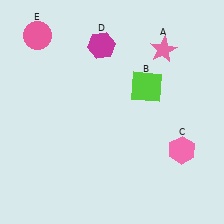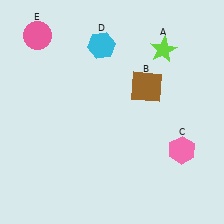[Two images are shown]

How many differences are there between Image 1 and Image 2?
There are 3 differences between the two images.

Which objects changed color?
A changed from pink to lime. B changed from lime to brown. D changed from magenta to cyan.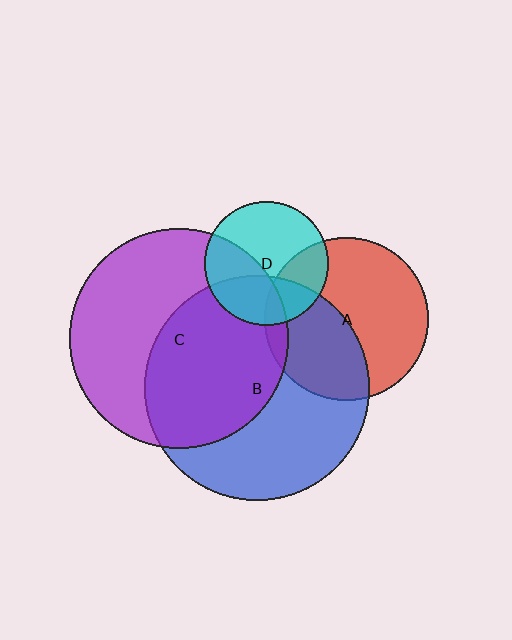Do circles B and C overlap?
Yes.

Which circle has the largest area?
Circle B (blue).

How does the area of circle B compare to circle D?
Approximately 3.3 times.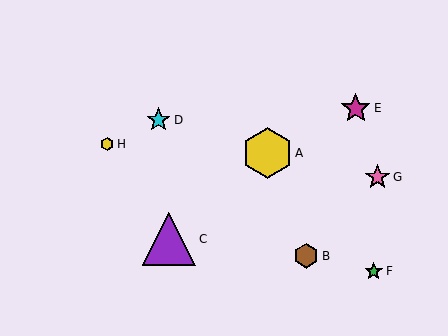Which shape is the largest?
The purple triangle (labeled C) is the largest.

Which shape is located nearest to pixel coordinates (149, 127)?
The cyan star (labeled D) at (159, 120) is nearest to that location.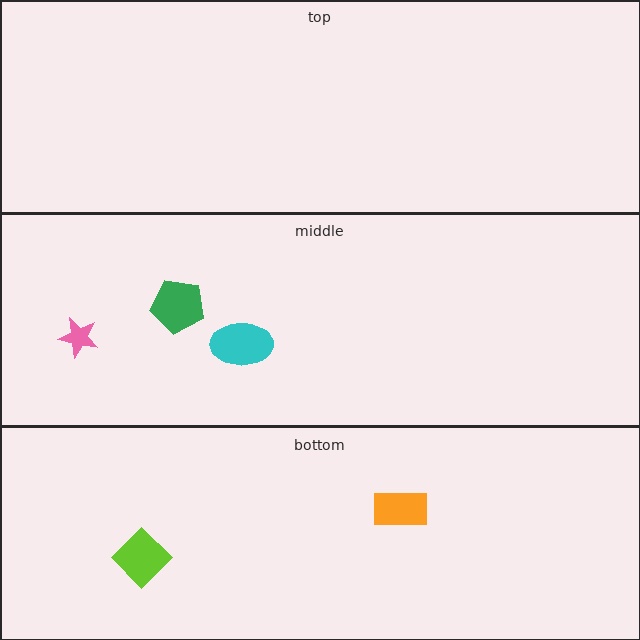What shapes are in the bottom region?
The lime diamond, the orange rectangle.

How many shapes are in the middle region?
3.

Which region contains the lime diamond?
The bottom region.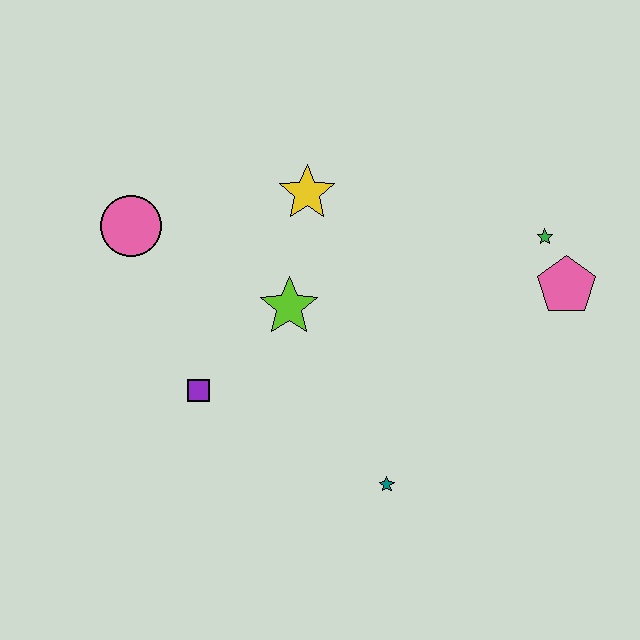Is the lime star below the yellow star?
Yes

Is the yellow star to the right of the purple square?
Yes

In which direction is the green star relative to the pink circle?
The green star is to the right of the pink circle.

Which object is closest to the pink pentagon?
The green star is closest to the pink pentagon.